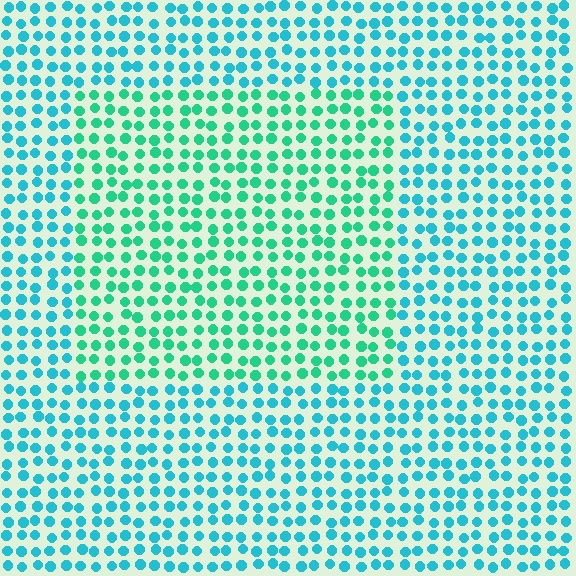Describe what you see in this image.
The image is filled with small cyan elements in a uniform arrangement. A rectangle-shaped region is visible where the elements are tinted to a slightly different hue, forming a subtle color boundary.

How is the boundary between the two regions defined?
The boundary is defined purely by a slight shift in hue (about 31 degrees). Spacing, size, and orientation are identical on both sides.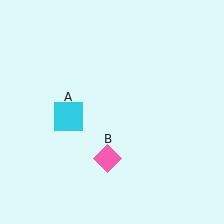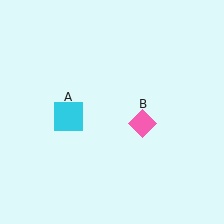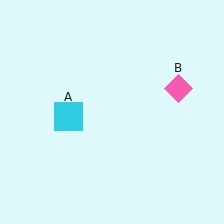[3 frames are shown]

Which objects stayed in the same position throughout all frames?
Cyan square (object A) remained stationary.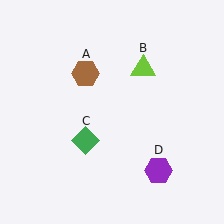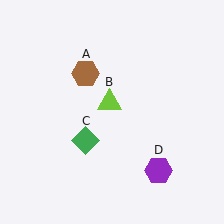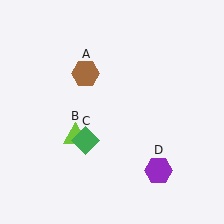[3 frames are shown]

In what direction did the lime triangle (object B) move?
The lime triangle (object B) moved down and to the left.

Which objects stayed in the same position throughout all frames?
Brown hexagon (object A) and green diamond (object C) and purple hexagon (object D) remained stationary.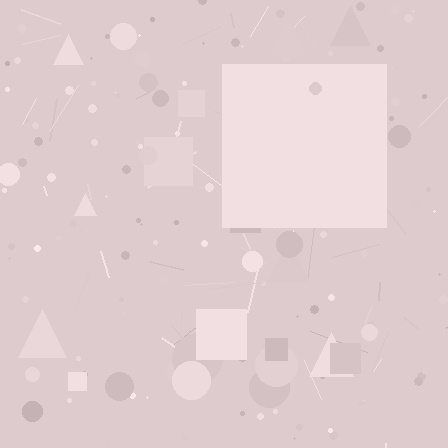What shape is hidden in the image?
A square is hidden in the image.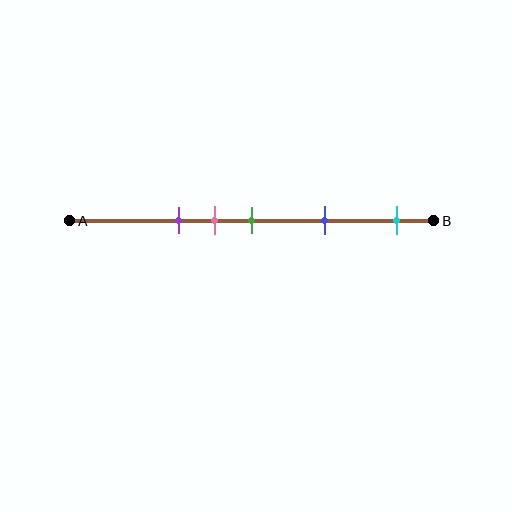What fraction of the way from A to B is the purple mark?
The purple mark is approximately 30% (0.3) of the way from A to B.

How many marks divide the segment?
There are 5 marks dividing the segment.